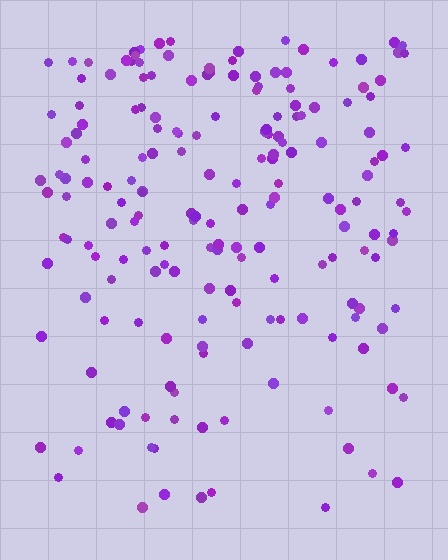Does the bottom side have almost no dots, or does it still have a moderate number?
Still a moderate number, just noticeably fewer than the top.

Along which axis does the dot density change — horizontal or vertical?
Vertical.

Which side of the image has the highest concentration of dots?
The top.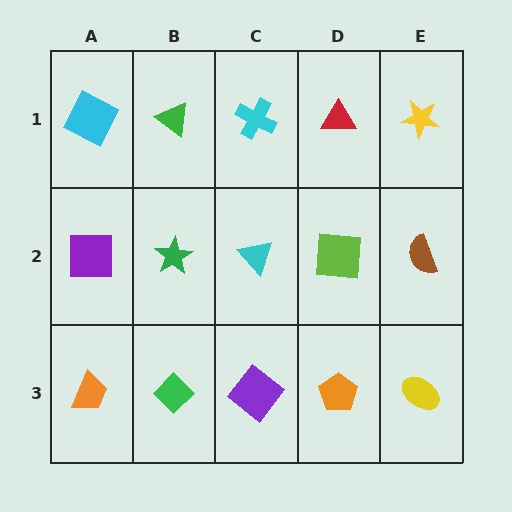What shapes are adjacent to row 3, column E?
A brown semicircle (row 2, column E), an orange pentagon (row 3, column D).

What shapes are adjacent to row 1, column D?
A lime square (row 2, column D), a cyan cross (row 1, column C), a yellow star (row 1, column E).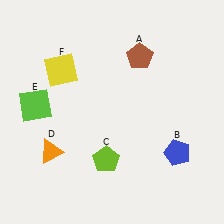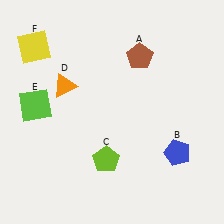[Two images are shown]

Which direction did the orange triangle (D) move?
The orange triangle (D) moved up.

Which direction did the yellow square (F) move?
The yellow square (F) moved left.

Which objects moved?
The objects that moved are: the orange triangle (D), the yellow square (F).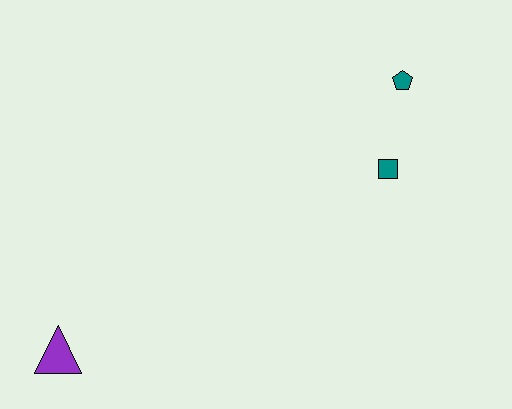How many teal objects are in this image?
There are 2 teal objects.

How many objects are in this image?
There are 3 objects.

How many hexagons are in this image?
There are no hexagons.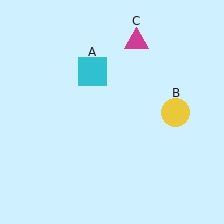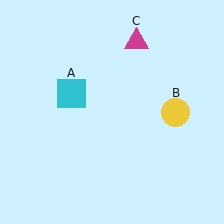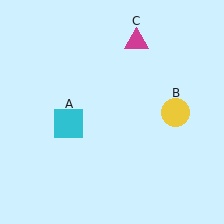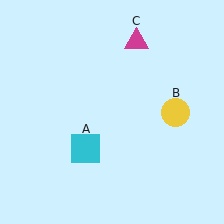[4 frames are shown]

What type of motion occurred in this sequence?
The cyan square (object A) rotated counterclockwise around the center of the scene.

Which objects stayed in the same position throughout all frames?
Yellow circle (object B) and magenta triangle (object C) remained stationary.